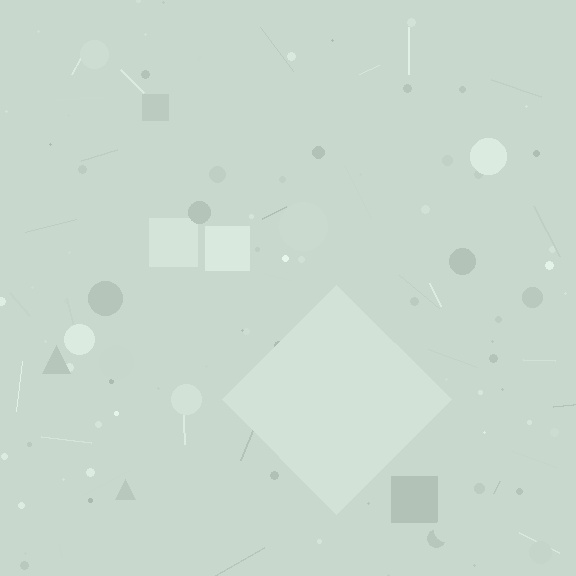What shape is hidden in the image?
A diamond is hidden in the image.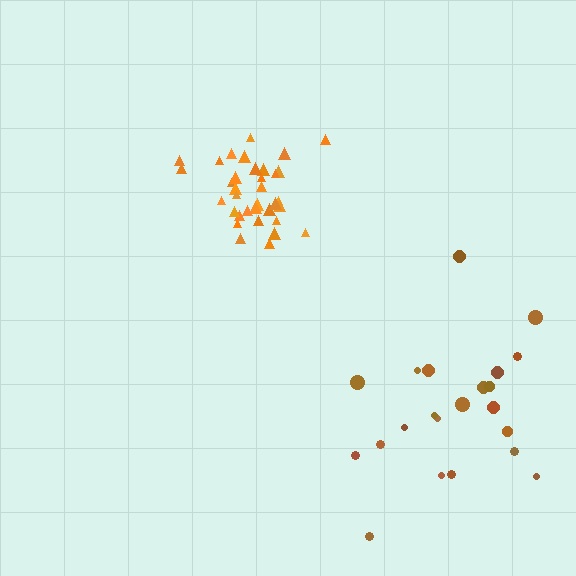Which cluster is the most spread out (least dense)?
Brown.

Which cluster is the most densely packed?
Orange.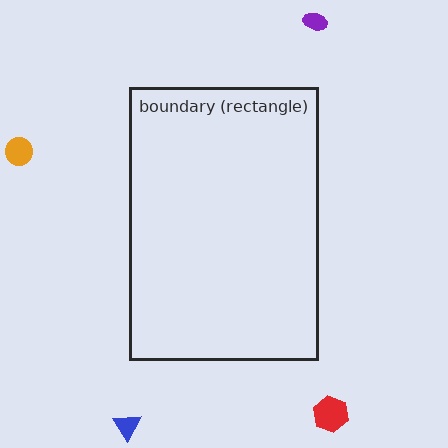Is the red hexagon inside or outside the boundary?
Outside.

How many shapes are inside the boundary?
0 inside, 4 outside.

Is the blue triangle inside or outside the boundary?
Outside.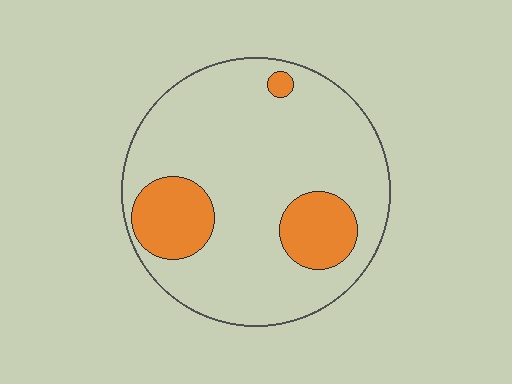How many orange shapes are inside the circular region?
3.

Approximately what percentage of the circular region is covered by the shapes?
Approximately 20%.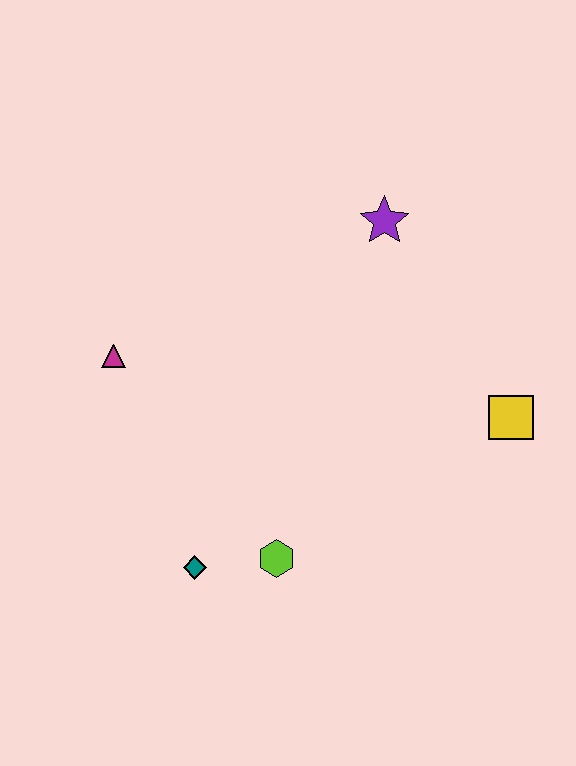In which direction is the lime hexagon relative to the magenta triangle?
The lime hexagon is below the magenta triangle.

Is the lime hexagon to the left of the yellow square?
Yes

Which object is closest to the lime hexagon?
The teal diamond is closest to the lime hexagon.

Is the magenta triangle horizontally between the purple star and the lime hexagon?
No